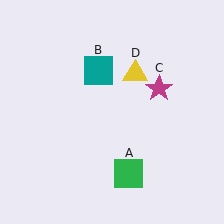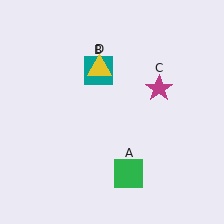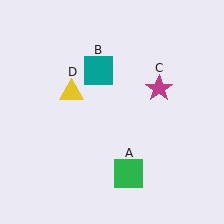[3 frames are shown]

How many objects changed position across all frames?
1 object changed position: yellow triangle (object D).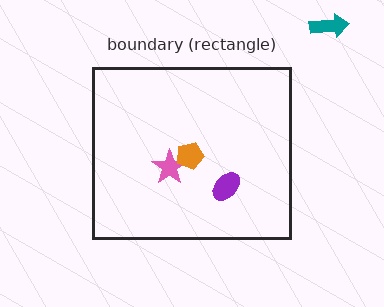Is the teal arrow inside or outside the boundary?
Outside.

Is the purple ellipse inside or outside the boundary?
Inside.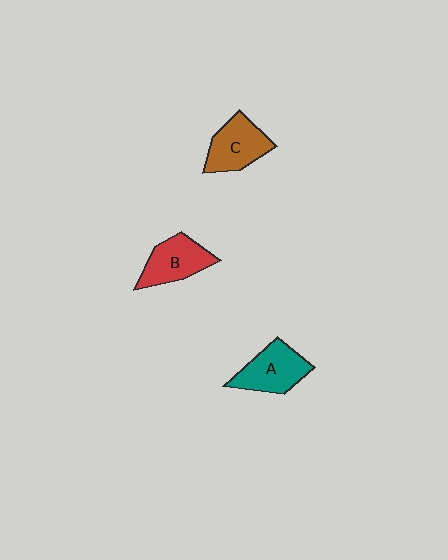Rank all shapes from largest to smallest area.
From largest to smallest: A (teal), C (brown), B (red).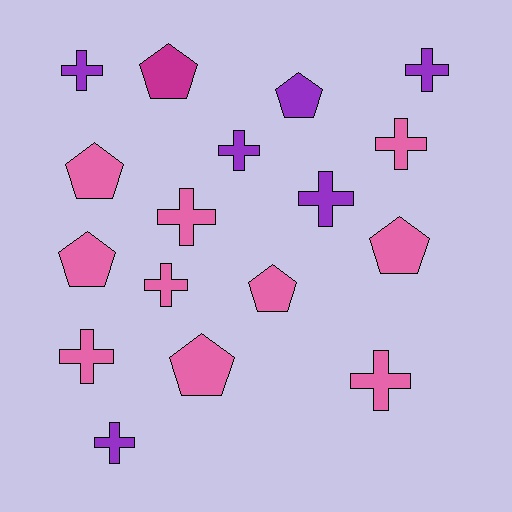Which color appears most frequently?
Pink, with 10 objects.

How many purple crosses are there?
There are 5 purple crosses.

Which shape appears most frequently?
Cross, with 10 objects.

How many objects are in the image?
There are 17 objects.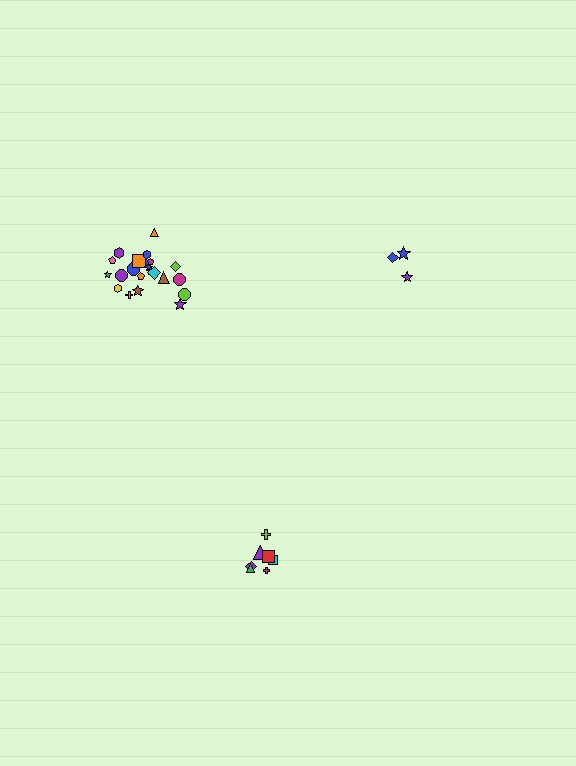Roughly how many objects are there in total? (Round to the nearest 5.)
Roughly 30 objects in total.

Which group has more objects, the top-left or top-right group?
The top-left group.